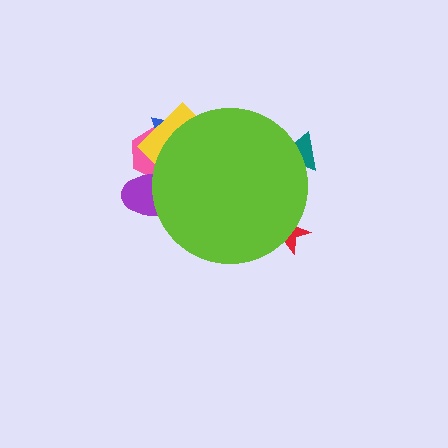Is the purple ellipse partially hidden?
Yes, the purple ellipse is partially hidden behind the lime circle.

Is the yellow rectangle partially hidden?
Yes, the yellow rectangle is partially hidden behind the lime circle.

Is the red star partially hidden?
Yes, the red star is partially hidden behind the lime circle.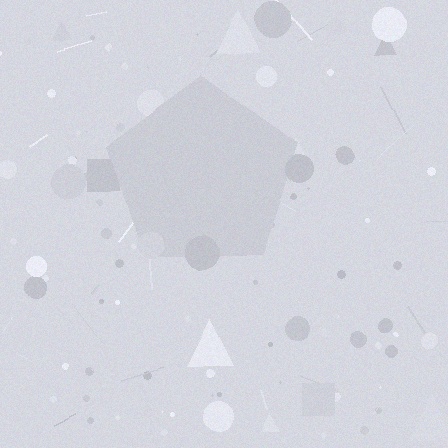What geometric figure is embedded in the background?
A pentagon is embedded in the background.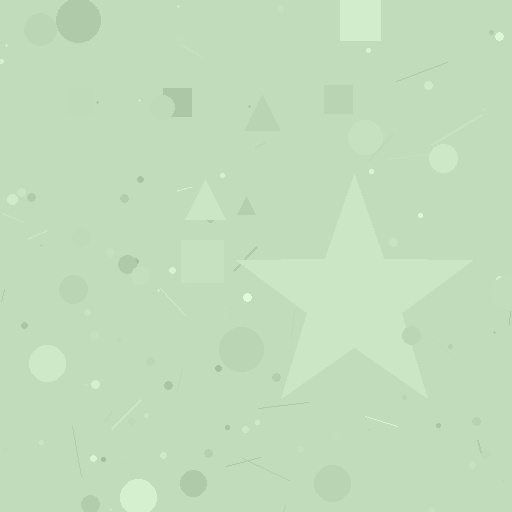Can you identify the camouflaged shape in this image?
The camouflaged shape is a star.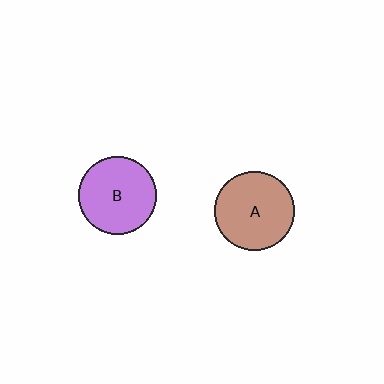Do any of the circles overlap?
No, none of the circles overlap.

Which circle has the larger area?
Circle A (brown).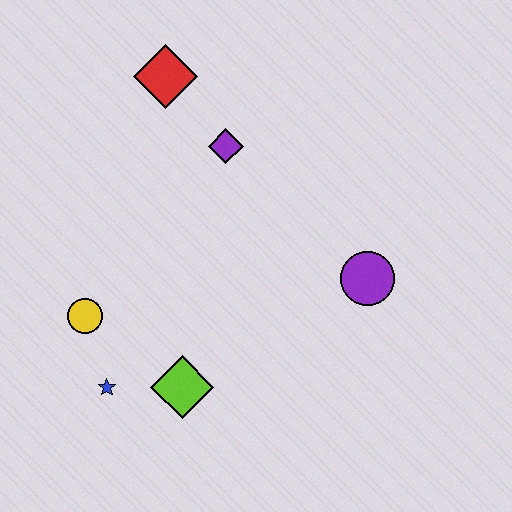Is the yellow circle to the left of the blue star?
Yes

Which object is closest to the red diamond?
The purple diamond is closest to the red diamond.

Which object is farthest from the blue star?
The red diamond is farthest from the blue star.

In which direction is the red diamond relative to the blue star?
The red diamond is above the blue star.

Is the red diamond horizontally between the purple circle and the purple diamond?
No